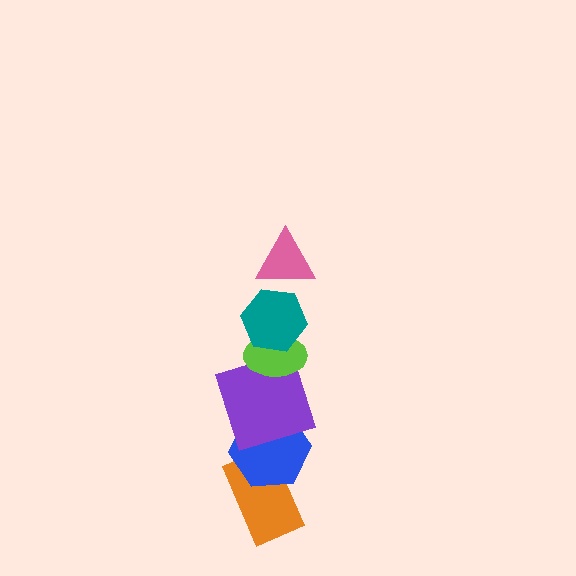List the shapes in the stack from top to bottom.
From top to bottom: the pink triangle, the teal hexagon, the lime ellipse, the purple square, the blue hexagon, the orange rectangle.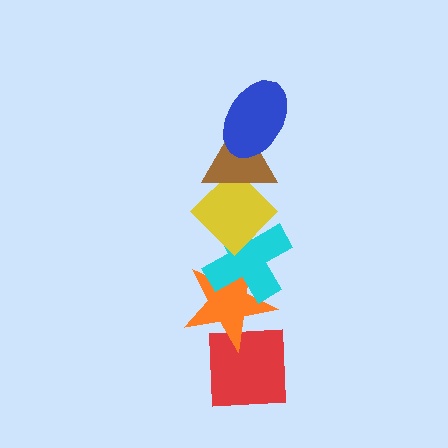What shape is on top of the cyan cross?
The yellow diamond is on top of the cyan cross.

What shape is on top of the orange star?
The cyan cross is on top of the orange star.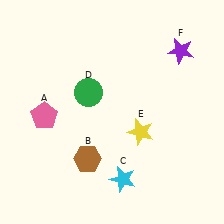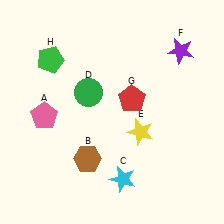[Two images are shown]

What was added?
A red pentagon (G), a green pentagon (H) were added in Image 2.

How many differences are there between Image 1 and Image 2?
There are 2 differences between the two images.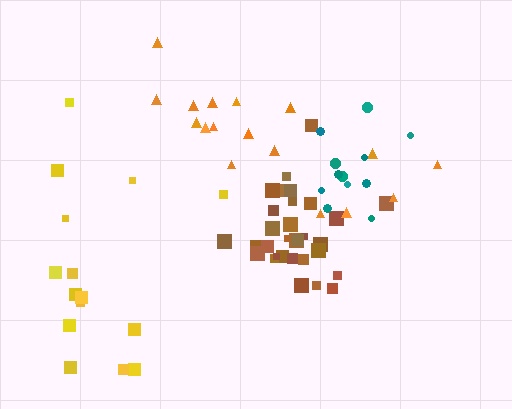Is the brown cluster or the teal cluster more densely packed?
Brown.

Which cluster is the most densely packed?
Brown.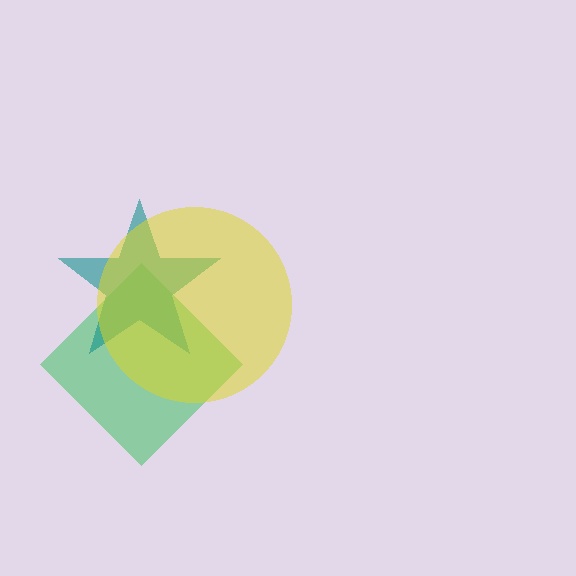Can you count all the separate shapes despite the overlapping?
Yes, there are 3 separate shapes.